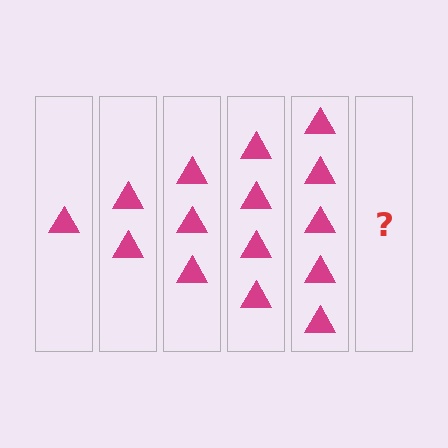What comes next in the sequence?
The next element should be 6 triangles.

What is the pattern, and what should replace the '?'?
The pattern is that each step adds one more triangle. The '?' should be 6 triangles.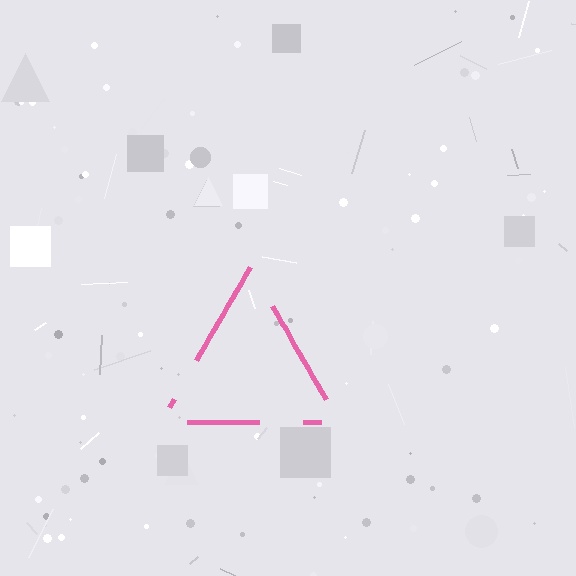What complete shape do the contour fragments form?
The contour fragments form a triangle.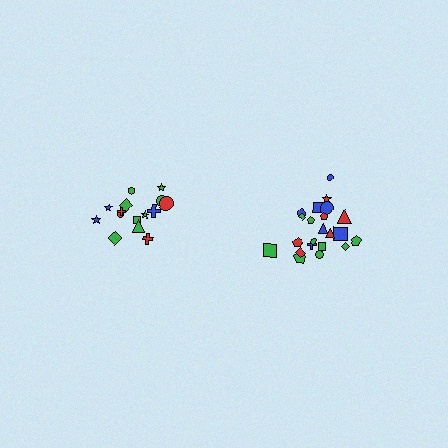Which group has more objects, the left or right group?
The right group.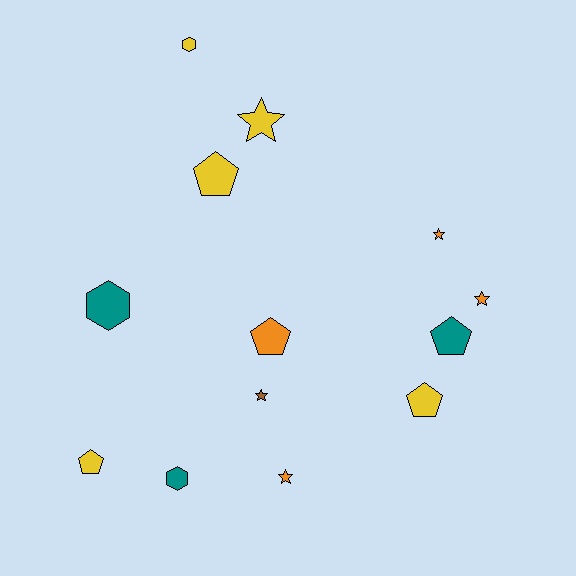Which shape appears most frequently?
Star, with 5 objects.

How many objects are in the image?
There are 13 objects.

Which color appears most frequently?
Yellow, with 5 objects.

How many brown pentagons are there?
There are no brown pentagons.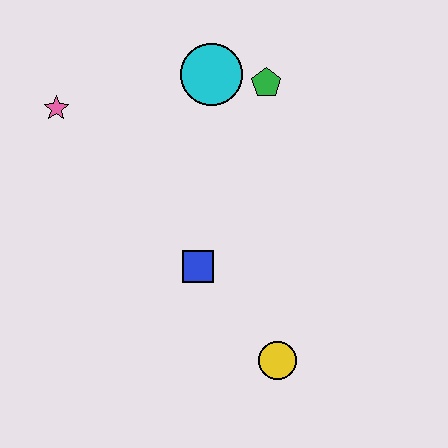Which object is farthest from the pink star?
The yellow circle is farthest from the pink star.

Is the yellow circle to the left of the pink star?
No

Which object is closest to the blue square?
The yellow circle is closest to the blue square.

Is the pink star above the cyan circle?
No